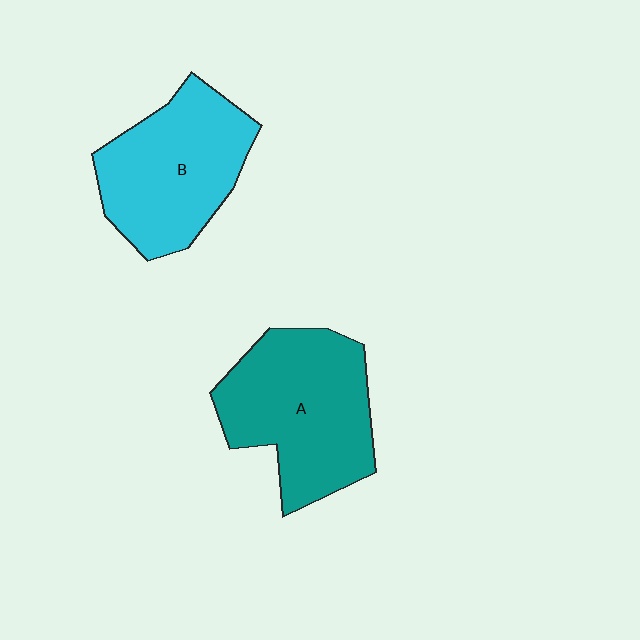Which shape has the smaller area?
Shape B (cyan).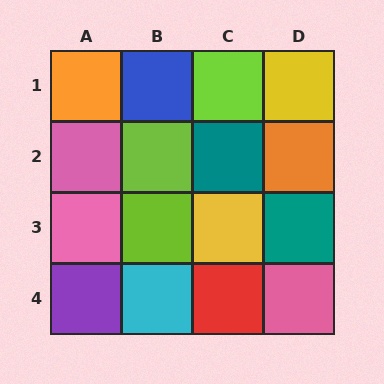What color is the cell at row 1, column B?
Blue.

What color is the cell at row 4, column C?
Red.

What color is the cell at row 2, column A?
Pink.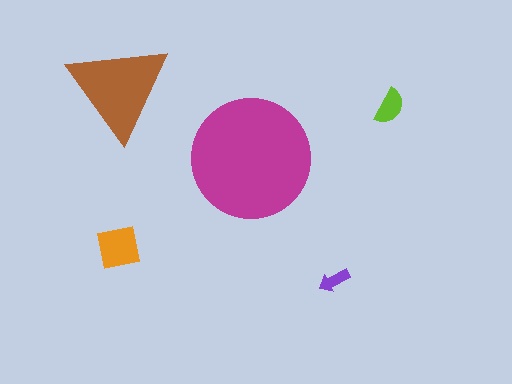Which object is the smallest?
The purple arrow.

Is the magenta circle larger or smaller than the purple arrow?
Larger.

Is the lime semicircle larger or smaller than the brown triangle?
Smaller.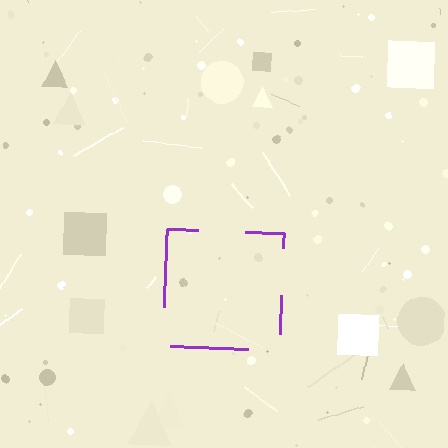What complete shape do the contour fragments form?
The contour fragments form a square.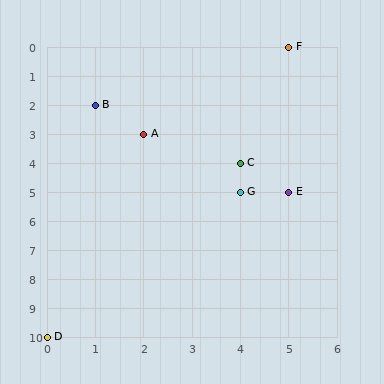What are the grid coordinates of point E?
Point E is at grid coordinates (5, 5).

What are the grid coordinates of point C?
Point C is at grid coordinates (4, 4).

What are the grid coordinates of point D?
Point D is at grid coordinates (0, 10).